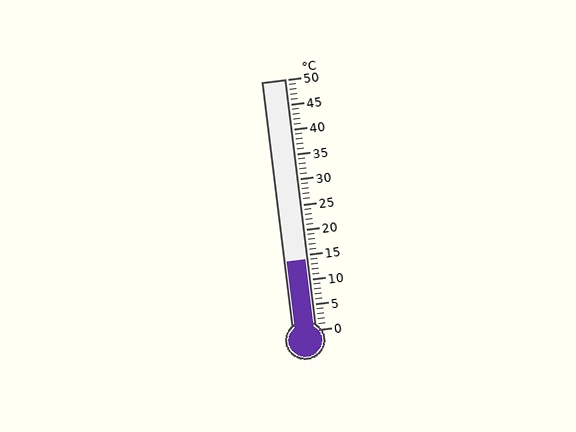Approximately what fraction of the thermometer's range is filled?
The thermometer is filled to approximately 30% of its range.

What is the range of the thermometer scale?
The thermometer scale ranges from 0°C to 50°C.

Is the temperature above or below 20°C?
The temperature is below 20°C.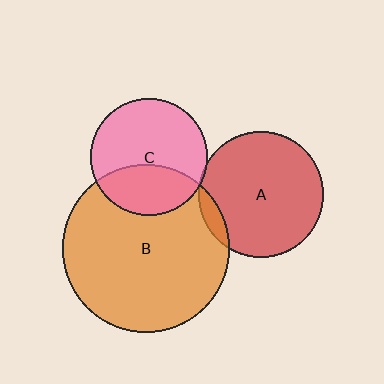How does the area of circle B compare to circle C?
Approximately 2.0 times.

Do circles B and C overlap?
Yes.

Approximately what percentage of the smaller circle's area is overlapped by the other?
Approximately 35%.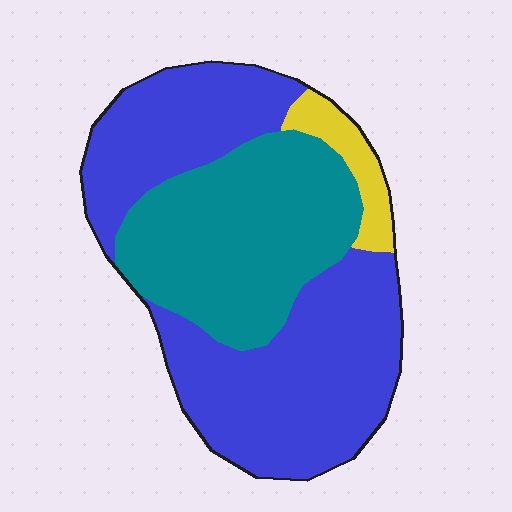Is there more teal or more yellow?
Teal.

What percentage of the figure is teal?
Teal takes up about three eighths (3/8) of the figure.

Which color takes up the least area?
Yellow, at roughly 5%.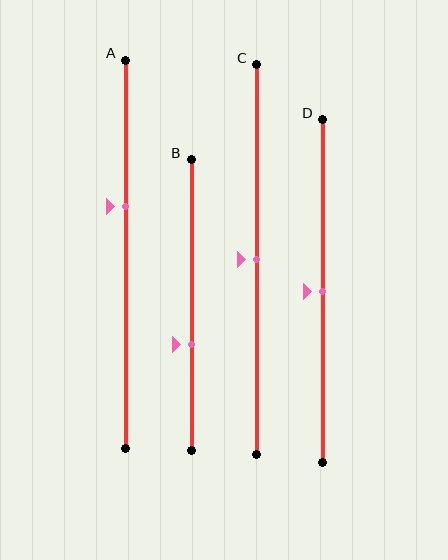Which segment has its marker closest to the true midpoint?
Segment C has its marker closest to the true midpoint.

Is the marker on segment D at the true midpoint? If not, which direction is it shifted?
Yes, the marker on segment D is at the true midpoint.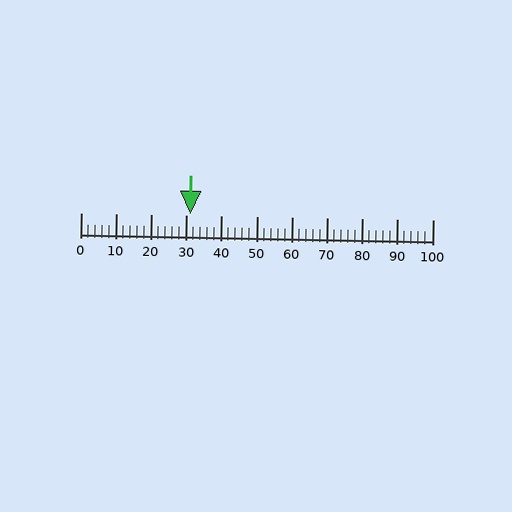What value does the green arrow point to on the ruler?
The green arrow points to approximately 31.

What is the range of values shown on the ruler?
The ruler shows values from 0 to 100.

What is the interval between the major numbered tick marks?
The major tick marks are spaced 10 units apart.